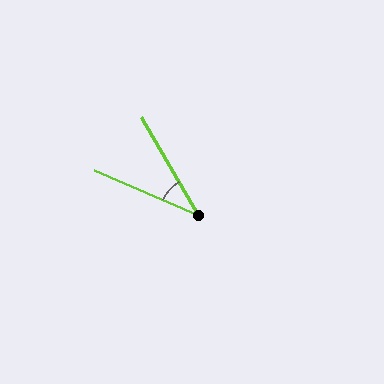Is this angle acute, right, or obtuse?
It is acute.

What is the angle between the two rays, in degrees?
Approximately 37 degrees.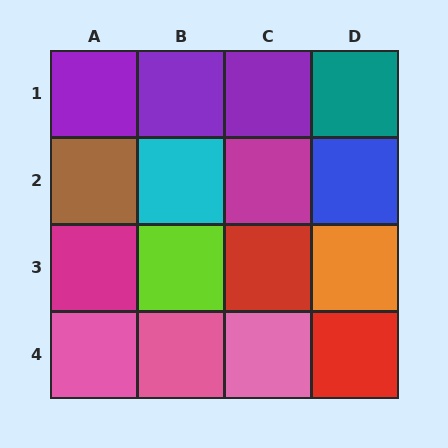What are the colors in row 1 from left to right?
Purple, purple, purple, teal.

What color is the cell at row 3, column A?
Magenta.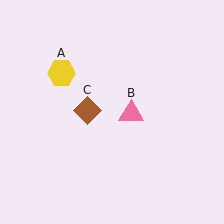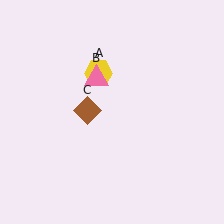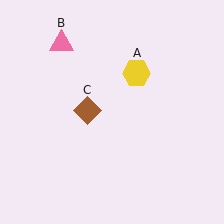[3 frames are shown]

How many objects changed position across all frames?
2 objects changed position: yellow hexagon (object A), pink triangle (object B).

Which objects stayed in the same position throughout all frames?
Brown diamond (object C) remained stationary.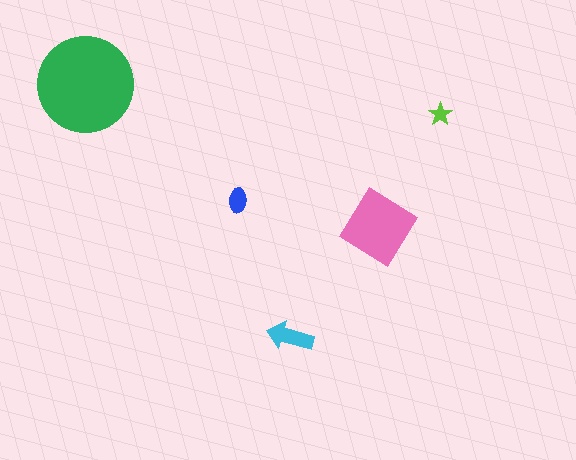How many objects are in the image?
There are 5 objects in the image.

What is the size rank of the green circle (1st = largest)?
1st.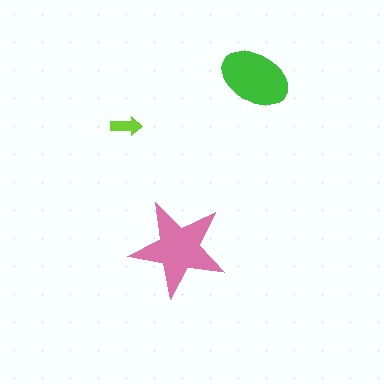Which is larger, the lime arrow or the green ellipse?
The green ellipse.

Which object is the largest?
The pink star.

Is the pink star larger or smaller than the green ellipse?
Larger.